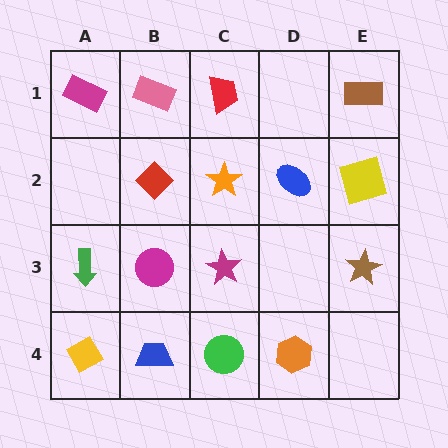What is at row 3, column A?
A green arrow.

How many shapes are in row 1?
4 shapes.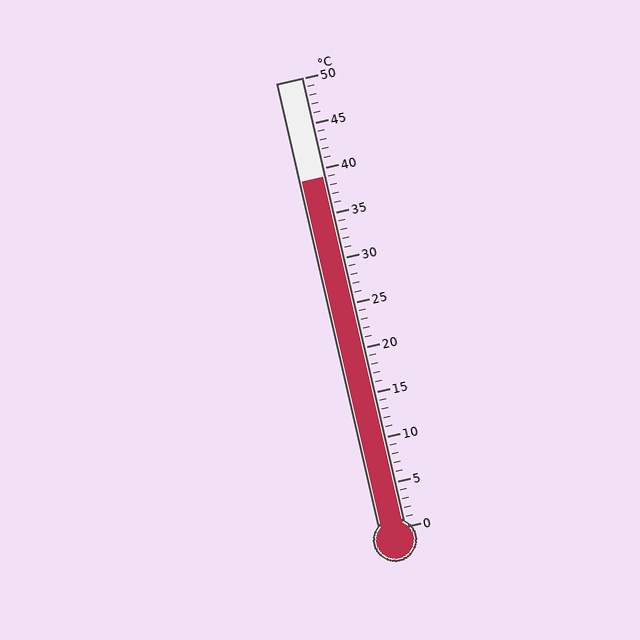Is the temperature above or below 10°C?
The temperature is above 10°C.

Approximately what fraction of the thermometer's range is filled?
The thermometer is filled to approximately 80% of its range.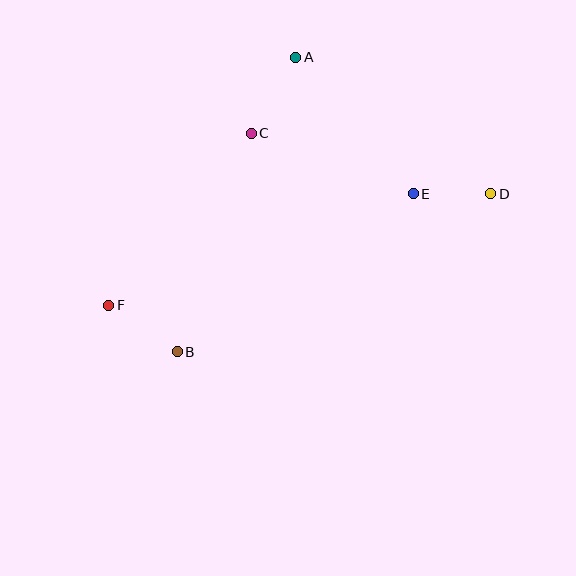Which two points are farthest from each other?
Points D and F are farthest from each other.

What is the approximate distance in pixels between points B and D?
The distance between B and D is approximately 351 pixels.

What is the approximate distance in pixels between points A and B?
The distance between A and B is approximately 317 pixels.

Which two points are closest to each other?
Points D and E are closest to each other.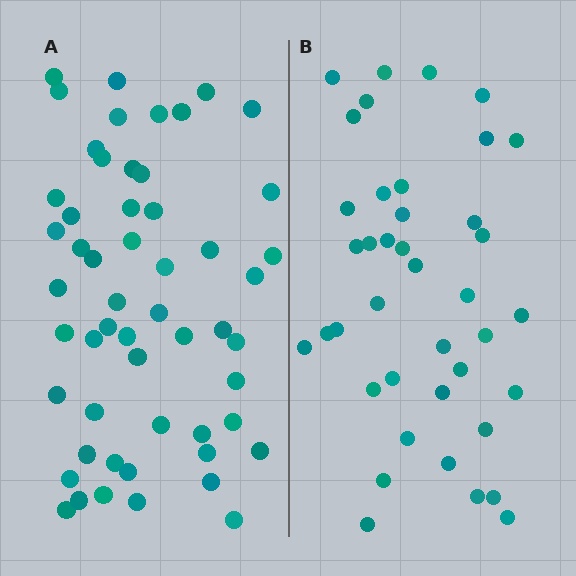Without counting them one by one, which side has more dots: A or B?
Region A (the left region) has more dots.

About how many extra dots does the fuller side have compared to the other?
Region A has approximately 15 more dots than region B.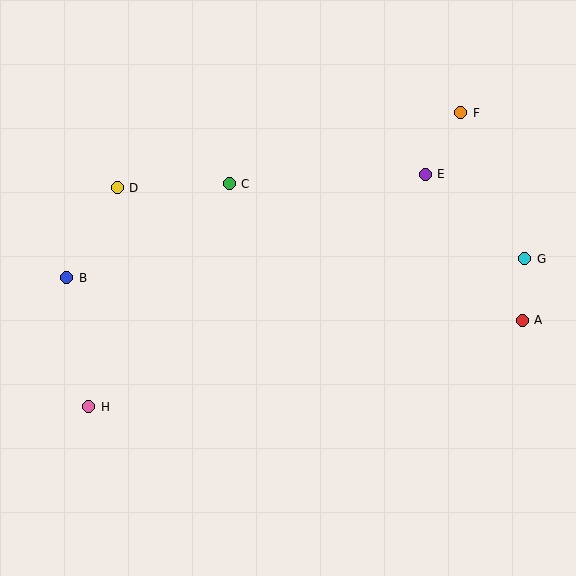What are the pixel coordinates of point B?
Point B is at (67, 278).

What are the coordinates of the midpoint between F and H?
The midpoint between F and H is at (275, 260).